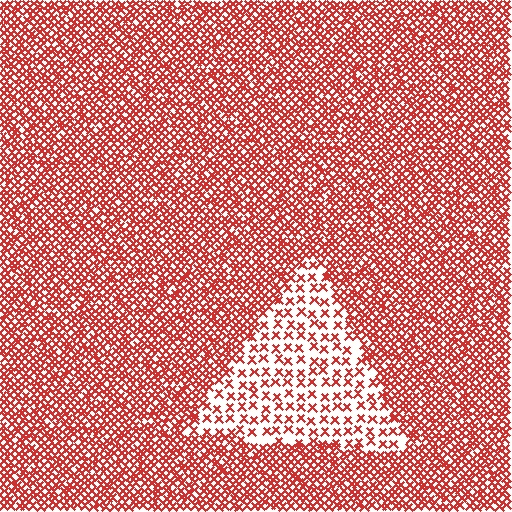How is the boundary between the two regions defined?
The boundary is defined by a change in element density (approximately 2.6x ratio). All elements are the same color, size, and shape.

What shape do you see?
I see a triangle.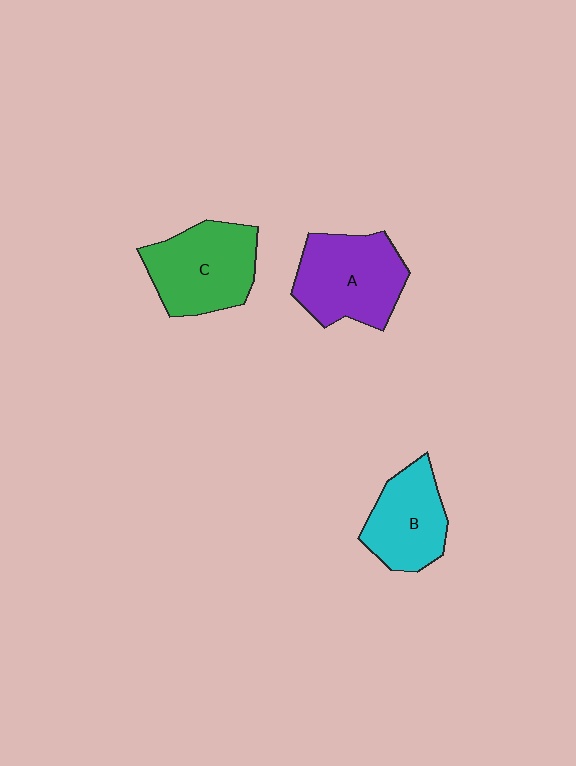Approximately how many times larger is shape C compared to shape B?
Approximately 1.2 times.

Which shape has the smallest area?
Shape B (cyan).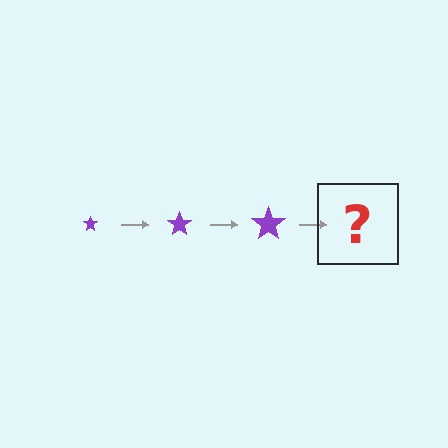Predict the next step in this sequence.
The next step is a purple star, larger than the previous one.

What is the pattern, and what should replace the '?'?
The pattern is that the star gets progressively larger each step. The '?' should be a purple star, larger than the previous one.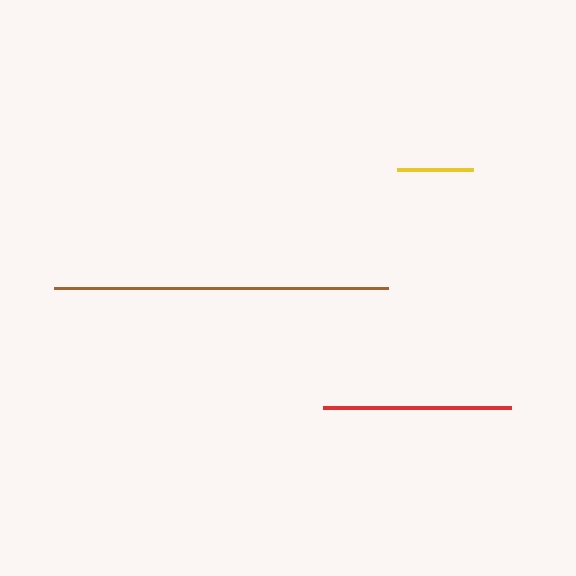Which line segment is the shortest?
The yellow line is the shortest at approximately 76 pixels.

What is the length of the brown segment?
The brown segment is approximately 334 pixels long.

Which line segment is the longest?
The brown line is the longest at approximately 334 pixels.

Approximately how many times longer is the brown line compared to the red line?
The brown line is approximately 1.8 times the length of the red line.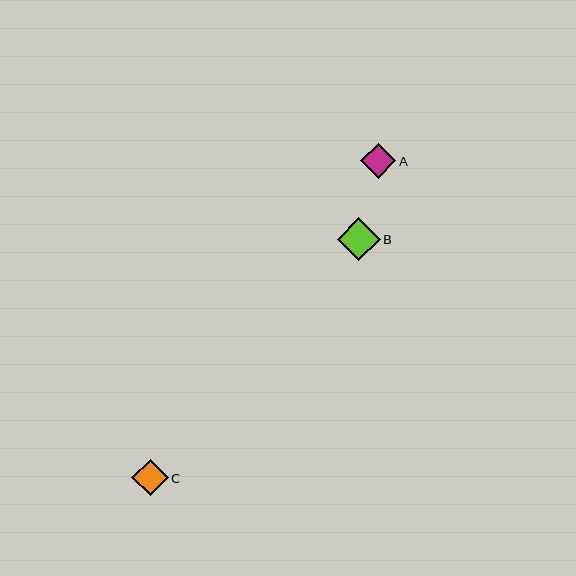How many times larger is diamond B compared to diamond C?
Diamond B is approximately 1.2 times the size of diamond C.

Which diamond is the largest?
Diamond B is the largest with a size of approximately 43 pixels.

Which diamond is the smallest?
Diamond A is the smallest with a size of approximately 35 pixels.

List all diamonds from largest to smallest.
From largest to smallest: B, C, A.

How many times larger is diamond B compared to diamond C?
Diamond B is approximately 1.2 times the size of diamond C.